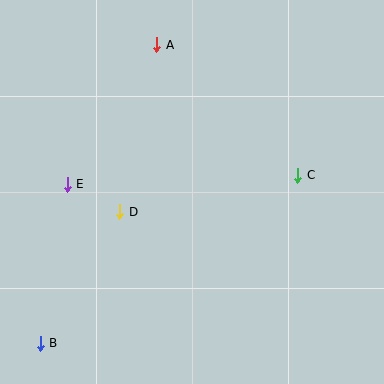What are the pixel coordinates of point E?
Point E is at (67, 184).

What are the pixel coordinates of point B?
Point B is at (40, 343).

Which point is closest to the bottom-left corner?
Point B is closest to the bottom-left corner.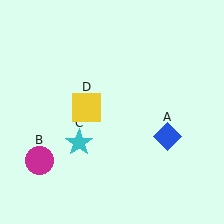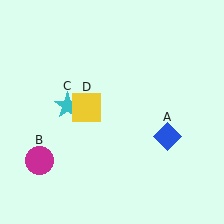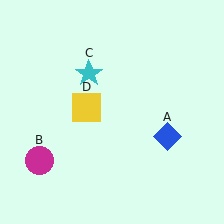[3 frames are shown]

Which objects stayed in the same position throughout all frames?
Blue diamond (object A) and magenta circle (object B) and yellow square (object D) remained stationary.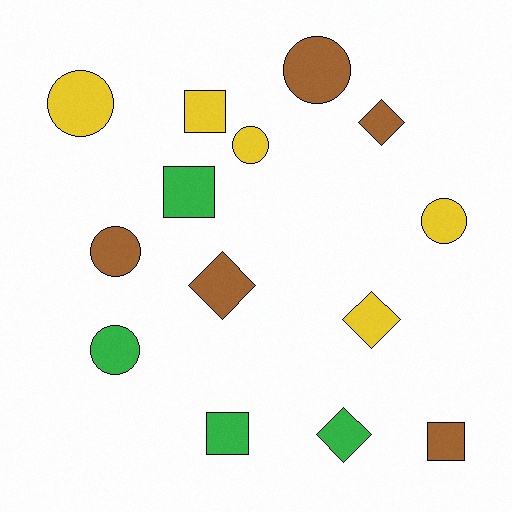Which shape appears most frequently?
Circle, with 6 objects.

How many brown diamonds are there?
There are 2 brown diamonds.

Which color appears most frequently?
Yellow, with 5 objects.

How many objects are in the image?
There are 14 objects.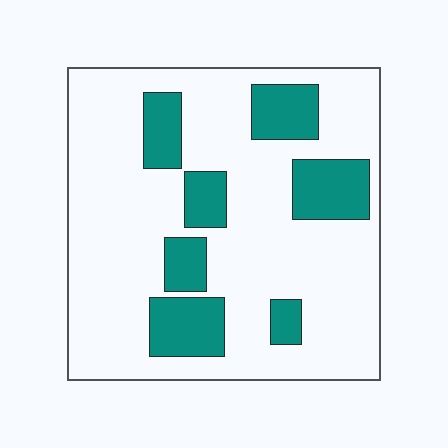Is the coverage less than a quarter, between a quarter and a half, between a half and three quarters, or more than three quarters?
Less than a quarter.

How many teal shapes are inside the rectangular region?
7.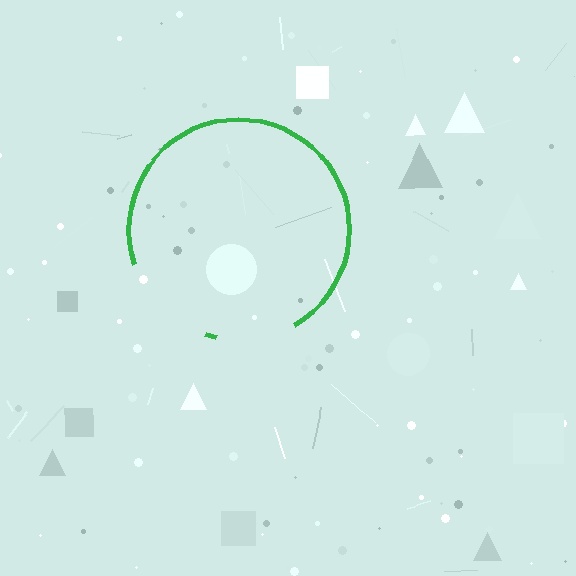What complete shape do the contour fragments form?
The contour fragments form a circle.